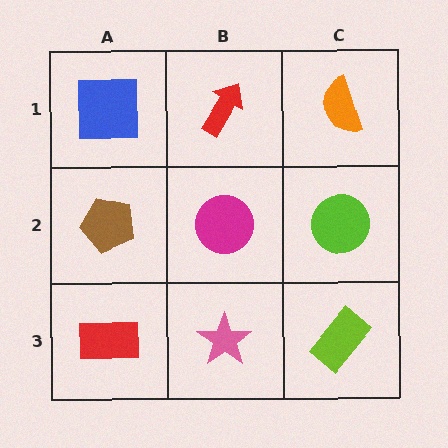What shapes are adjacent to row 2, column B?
A red arrow (row 1, column B), a pink star (row 3, column B), a brown pentagon (row 2, column A), a lime circle (row 2, column C).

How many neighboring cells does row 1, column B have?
3.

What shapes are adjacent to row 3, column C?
A lime circle (row 2, column C), a pink star (row 3, column B).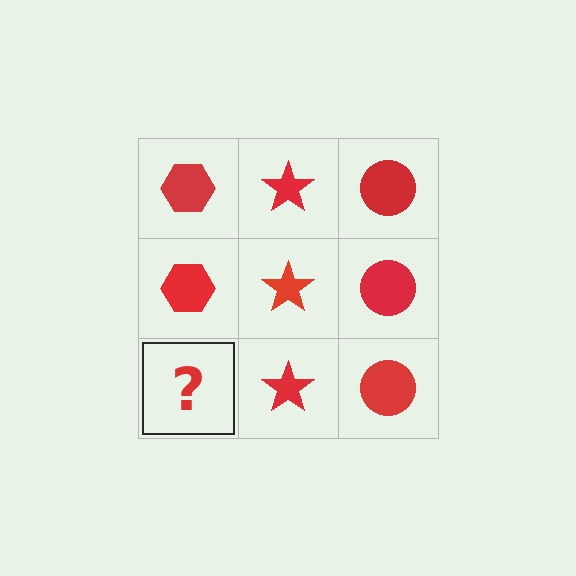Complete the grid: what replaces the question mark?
The question mark should be replaced with a red hexagon.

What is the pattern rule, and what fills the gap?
The rule is that each column has a consistent shape. The gap should be filled with a red hexagon.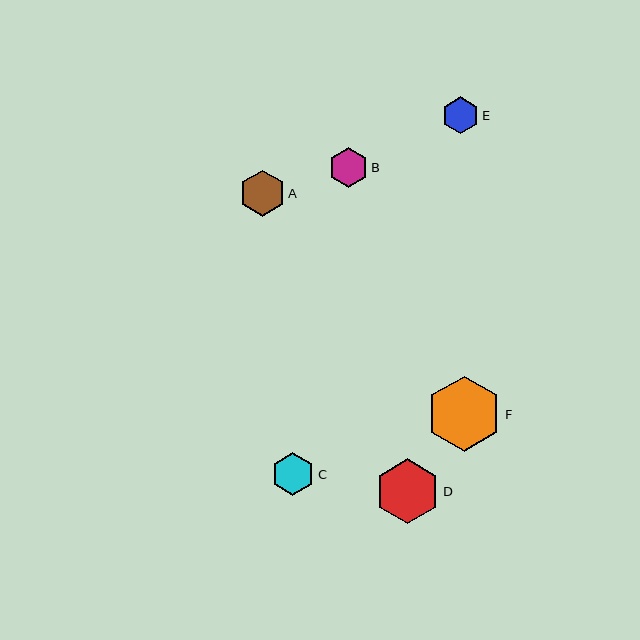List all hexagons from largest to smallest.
From largest to smallest: F, D, A, C, B, E.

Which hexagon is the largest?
Hexagon F is the largest with a size of approximately 76 pixels.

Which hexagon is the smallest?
Hexagon E is the smallest with a size of approximately 37 pixels.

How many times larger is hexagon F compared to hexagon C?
Hexagon F is approximately 1.7 times the size of hexagon C.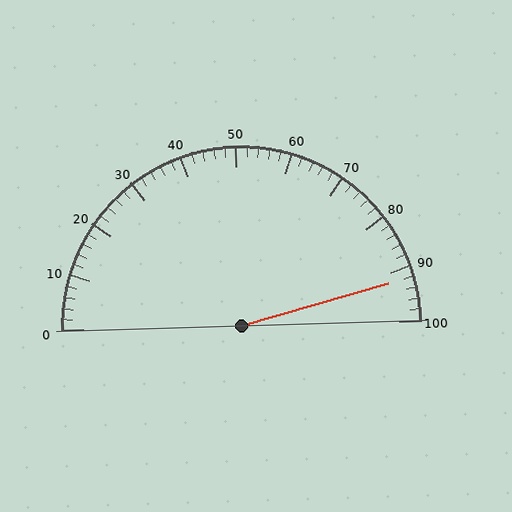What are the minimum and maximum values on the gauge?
The gauge ranges from 0 to 100.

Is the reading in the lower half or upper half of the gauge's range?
The reading is in the upper half of the range (0 to 100).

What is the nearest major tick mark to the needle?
The nearest major tick mark is 90.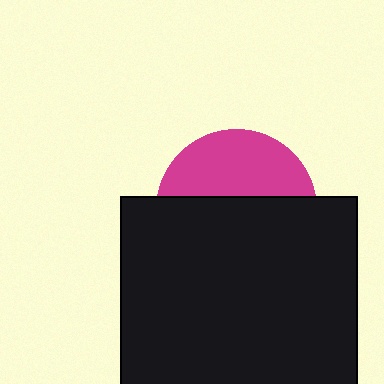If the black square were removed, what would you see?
You would see the complete magenta circle.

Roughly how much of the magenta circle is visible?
A small part of it is visible (roughly 39%).